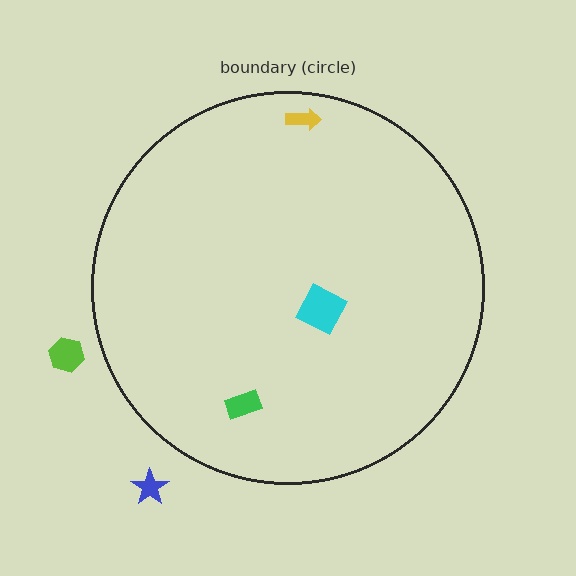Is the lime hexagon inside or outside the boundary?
Outside.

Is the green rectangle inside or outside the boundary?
Inside.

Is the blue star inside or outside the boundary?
Outside.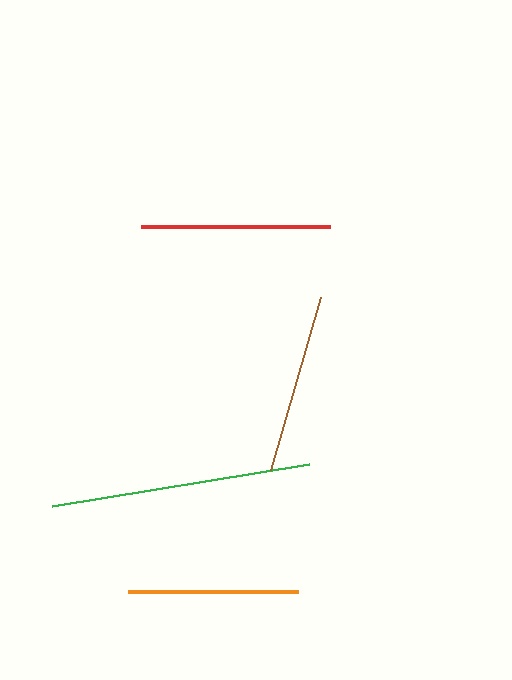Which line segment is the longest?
The green line is the longest at approximately 260 pixels.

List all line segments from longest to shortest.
From longest to shortest: green, red, brown, orange.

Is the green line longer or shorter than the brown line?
The green line is longer than the brown line.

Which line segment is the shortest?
The orange line is the shortest at approximately 170 pixels.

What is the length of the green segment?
The green segment is approximately 260 pixels long.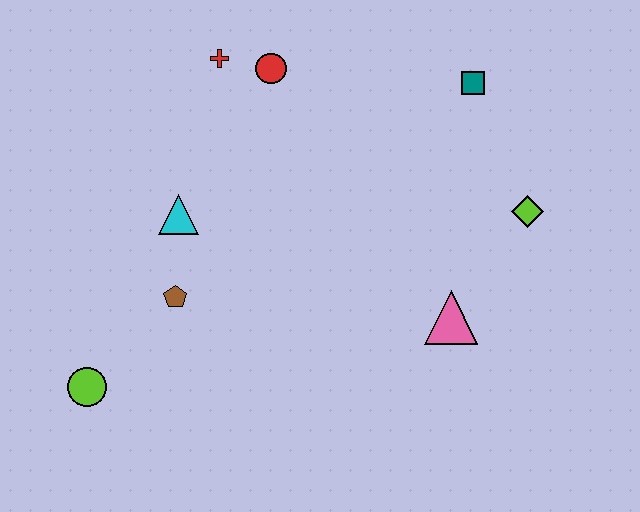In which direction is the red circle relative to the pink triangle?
The red circle is above the pink triangle.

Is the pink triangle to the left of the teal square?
Yes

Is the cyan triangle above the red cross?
No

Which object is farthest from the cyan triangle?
The lime diamond is farthest from the cyan triangle.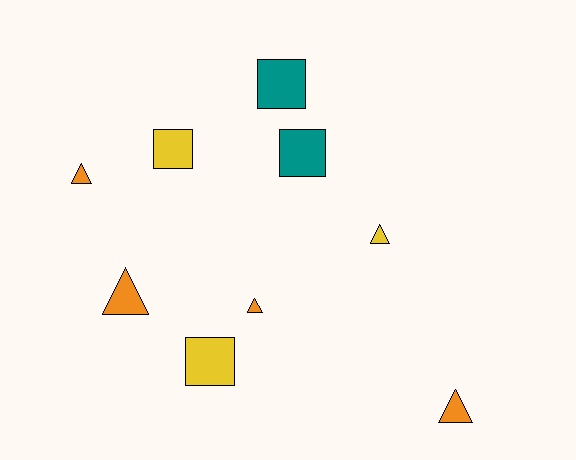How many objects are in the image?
There are 9 objects.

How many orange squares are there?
There are no orange squares.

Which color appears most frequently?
Orange, with 4 objects.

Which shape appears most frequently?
Triangle, with 5 objects.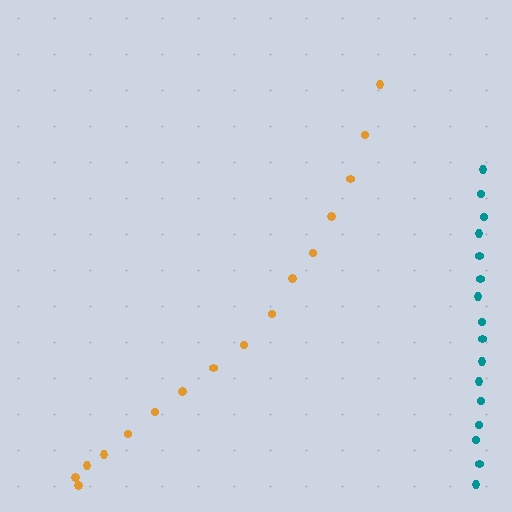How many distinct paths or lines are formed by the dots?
There are 2 distinct paths.